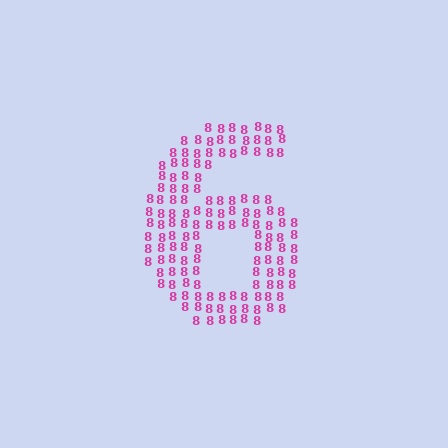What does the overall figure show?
The overall figure shows the digit 6.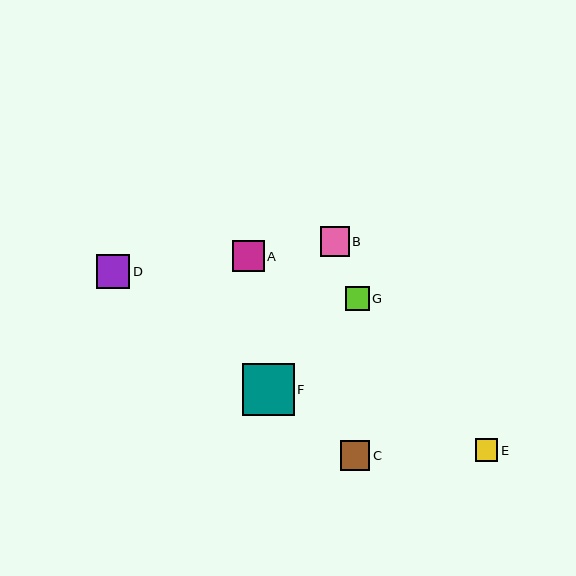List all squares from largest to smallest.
From largest to smallest: F, D, A, C, B, G, E.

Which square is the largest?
Square F is the largest with a size of approximately 52 pixels.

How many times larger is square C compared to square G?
Square C is approximately 1.2 times the size of square G.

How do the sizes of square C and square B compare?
Square C and square B are approximately the same size.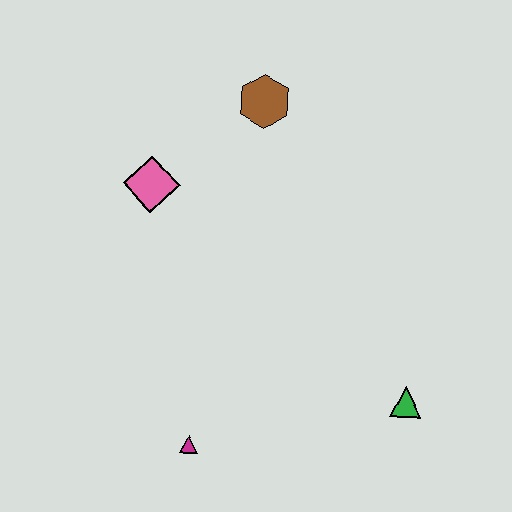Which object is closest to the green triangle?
The magenta triangle is closest to the green triangle.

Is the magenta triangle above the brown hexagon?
No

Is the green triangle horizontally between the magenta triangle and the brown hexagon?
No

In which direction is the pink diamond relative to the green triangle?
The pink diamond is to the left of the green triangle.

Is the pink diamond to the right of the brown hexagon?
No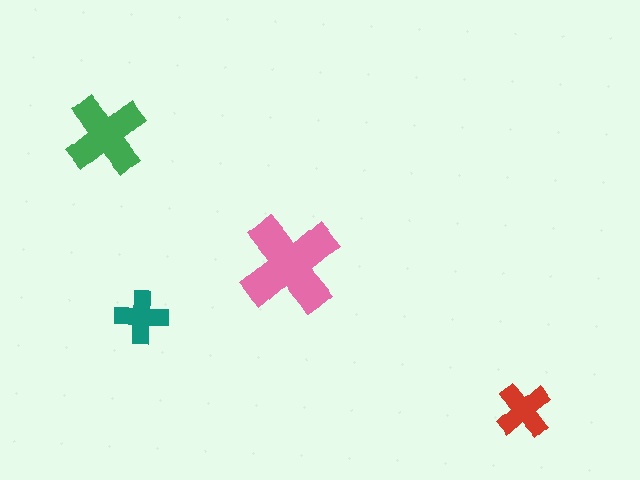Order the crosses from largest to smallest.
the pink one, the green one, the red one, the teal one.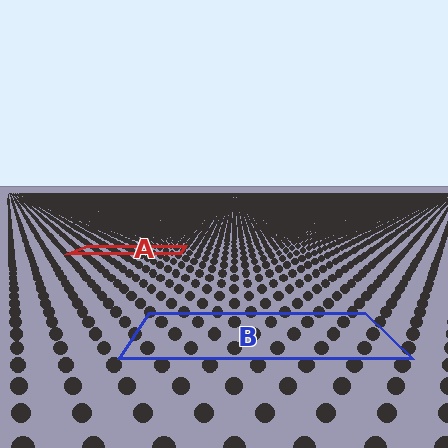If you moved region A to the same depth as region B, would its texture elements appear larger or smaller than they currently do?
They would appear larger. At a closer depth, the same texture elements are projected at a bigger on-screen size.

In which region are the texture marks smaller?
The texture marks are smaller in region A, because it is farther away.